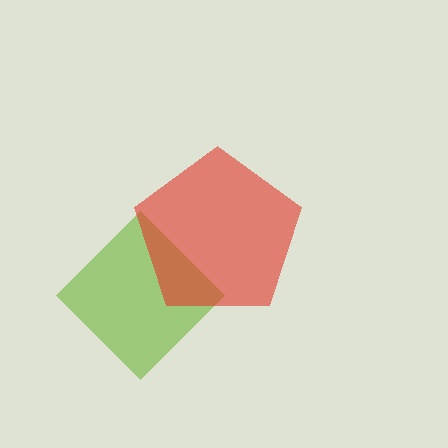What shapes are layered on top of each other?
The layered shapes are: a lime diamond, a red pentagon.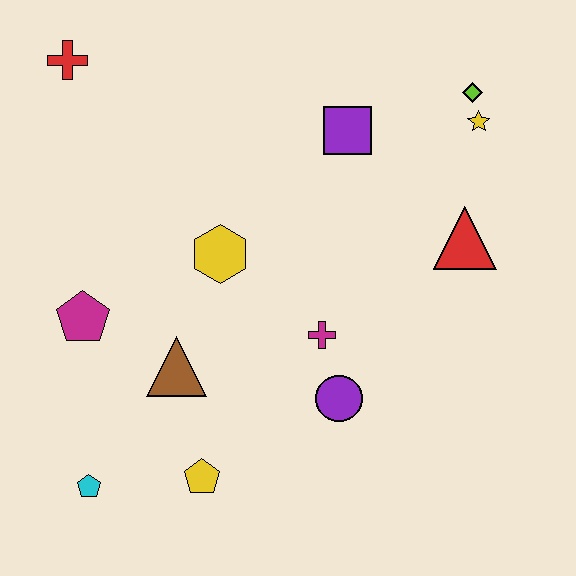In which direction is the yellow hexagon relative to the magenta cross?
The yellow hexagon is to the left of the magenta cross.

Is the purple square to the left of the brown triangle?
No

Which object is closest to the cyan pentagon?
The yellow pentagon is closest to the cyan pentagon.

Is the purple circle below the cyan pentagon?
No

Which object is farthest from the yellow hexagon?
The lime diamond is farthest from the yellow hexagon.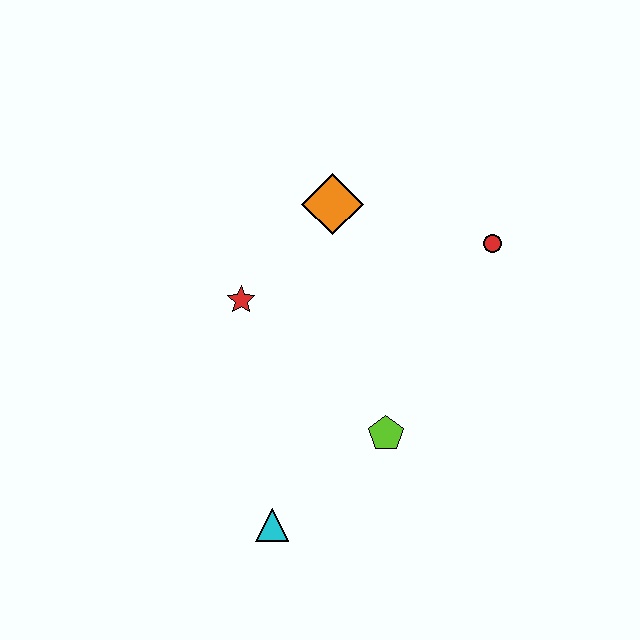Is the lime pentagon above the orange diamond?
No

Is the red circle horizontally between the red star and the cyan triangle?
No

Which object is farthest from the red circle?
The cyan triangle is farthest from the red circle.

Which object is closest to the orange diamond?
The red star is closest to the orange diamond.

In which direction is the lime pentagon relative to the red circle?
The lime pentagon is below the red circle.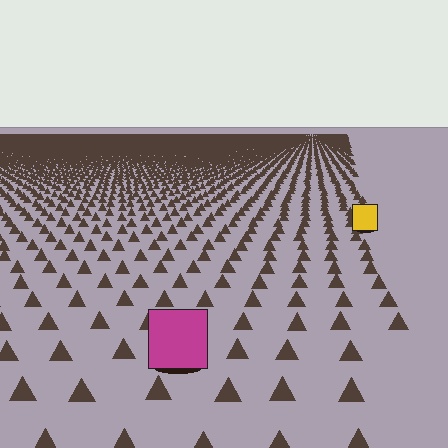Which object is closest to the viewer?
The magenta square is closest. The texture marks near it are larger and more spread out.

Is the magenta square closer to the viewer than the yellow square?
Yes. The magenta square is closer — you can tell from the texture gradient: the ground texture is coarser near it.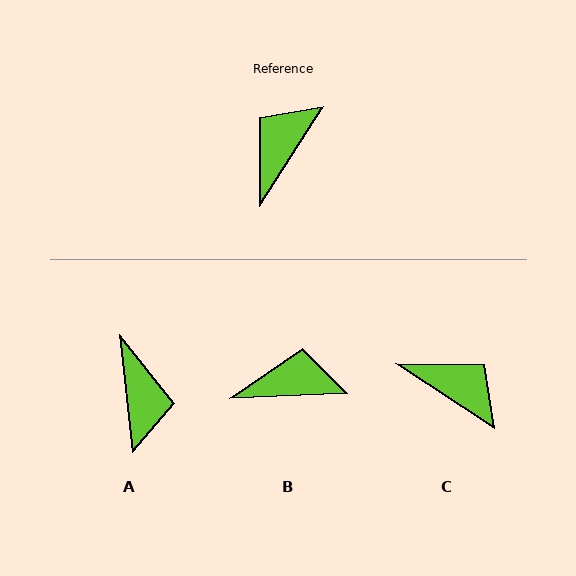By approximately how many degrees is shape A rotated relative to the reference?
Approximately 141 degrees clockwise.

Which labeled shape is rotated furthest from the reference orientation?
A, about 141 degrees away.